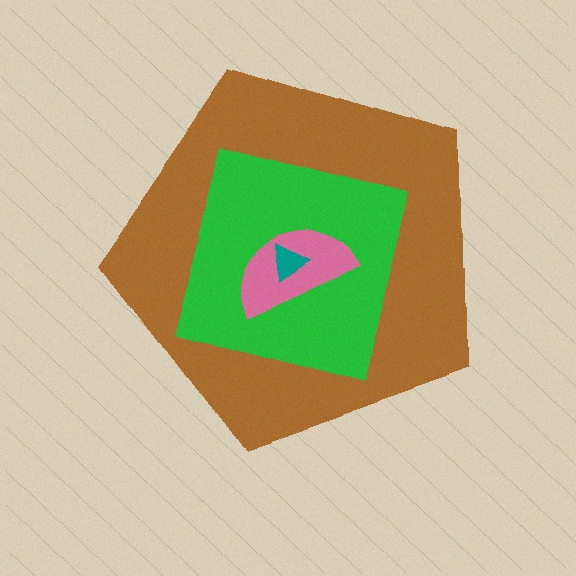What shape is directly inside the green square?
The pink semicircle.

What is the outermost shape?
The brown pentagon.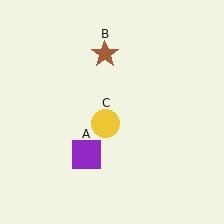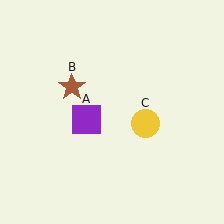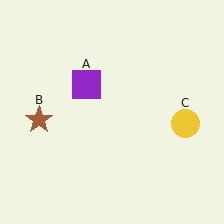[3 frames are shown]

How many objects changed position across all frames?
3 objects changed position: purple square (object A), brown star (object B), yellow circle (object C).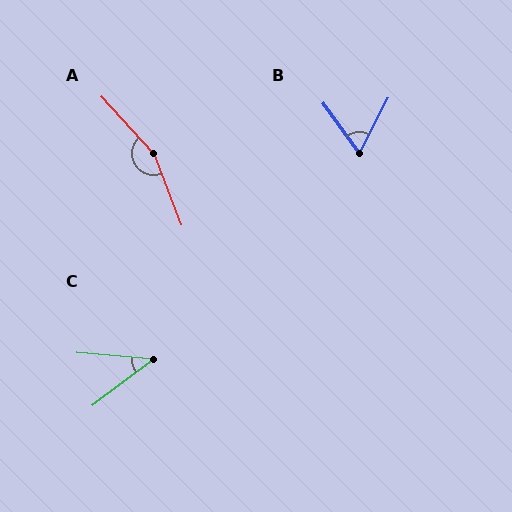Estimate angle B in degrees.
Approximately 63 degrees.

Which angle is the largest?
A, at approximately 159 degrees.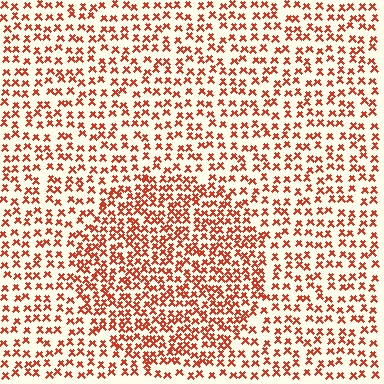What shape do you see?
I see a circle.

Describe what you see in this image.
The image contains small red elements arranged at two different densities. A circle-shaped region is visible where the elements are more densely packed than the surrounding area.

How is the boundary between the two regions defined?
The boundary is defined by a change in element density (approximately 1.7x ratio). All elements are the same color, size, and shape.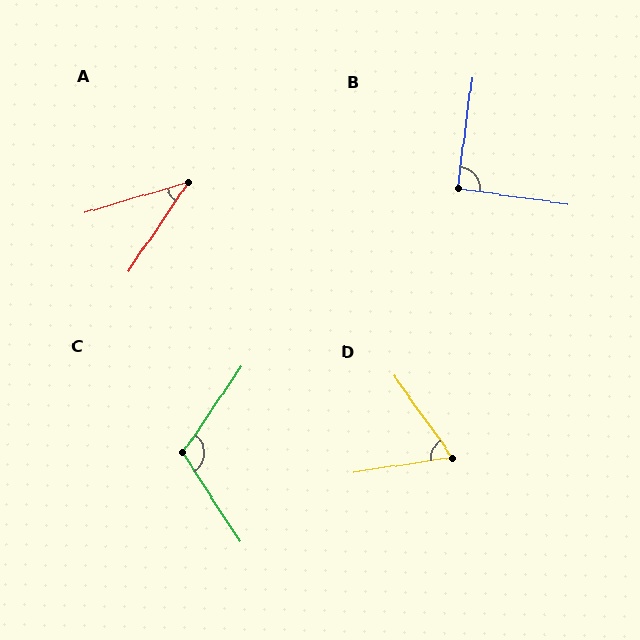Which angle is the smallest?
A, at approximately 39 degrees.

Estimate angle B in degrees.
Approximately 90 degrees.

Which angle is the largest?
C, at approximately 113 degrees.